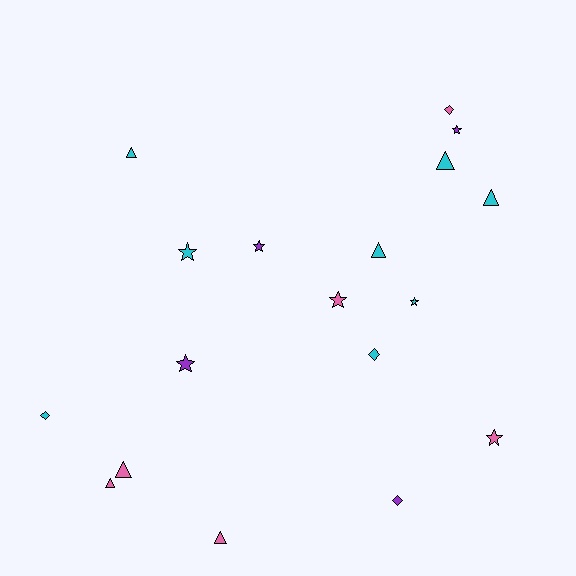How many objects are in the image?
There are 18 objects.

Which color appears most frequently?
Cyan, with 8 objects.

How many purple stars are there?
There are 3 purple stars.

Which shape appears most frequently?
Triangle, with 7 objects.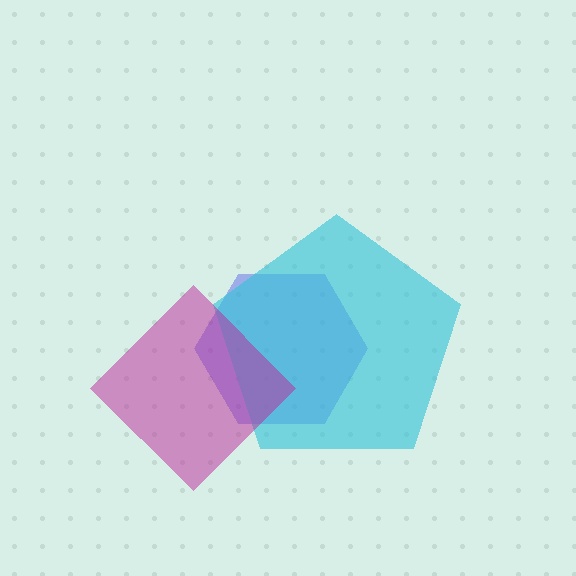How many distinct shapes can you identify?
There are 3 distinct shapes: a blue hexagon, a cyan pentagon, a magenta diamond.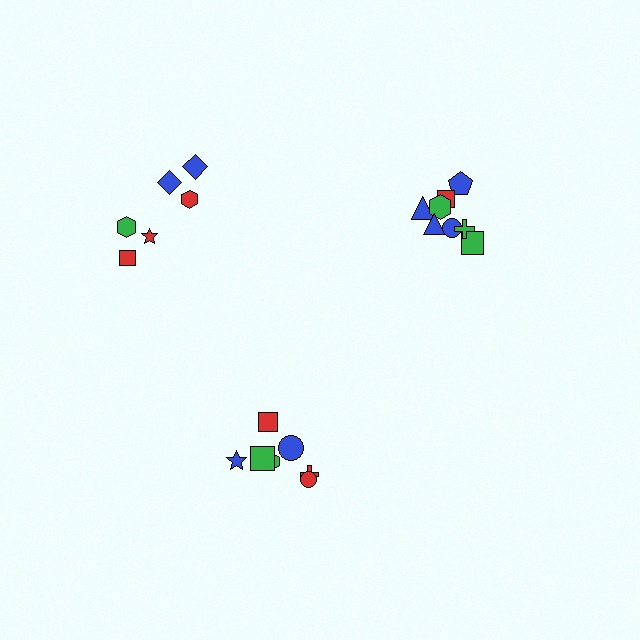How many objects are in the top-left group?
There are 6 objects.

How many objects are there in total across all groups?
There are 21 objects.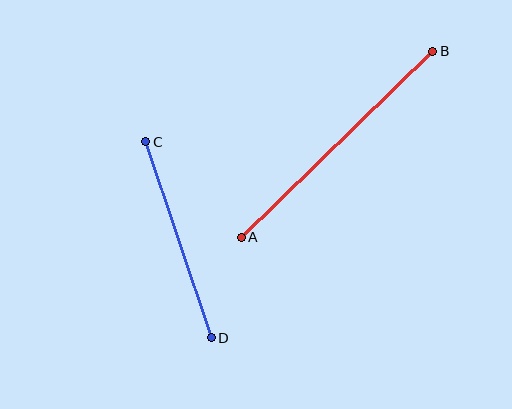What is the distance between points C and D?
The distance is approximately 206 pixels.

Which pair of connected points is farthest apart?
Points A and B are farthest apart.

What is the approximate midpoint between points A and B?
The midpoint is at approximately (337, 144) pixels.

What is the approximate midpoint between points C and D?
The midpoint is at approximately (178, 240) pixels.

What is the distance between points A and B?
The distance is approximately 267 pixels.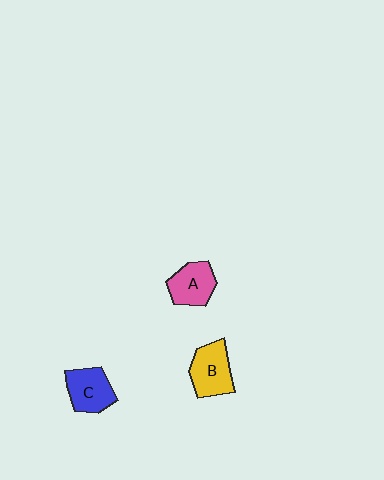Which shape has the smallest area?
Shape A (pink).